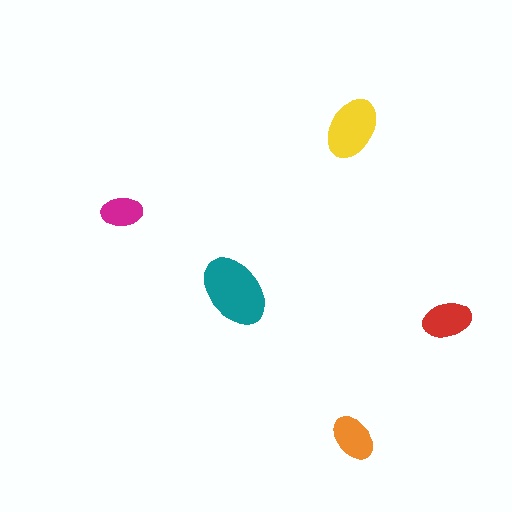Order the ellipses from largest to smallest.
the teal one, the yellow one, the red one, the orange one, the magenta one.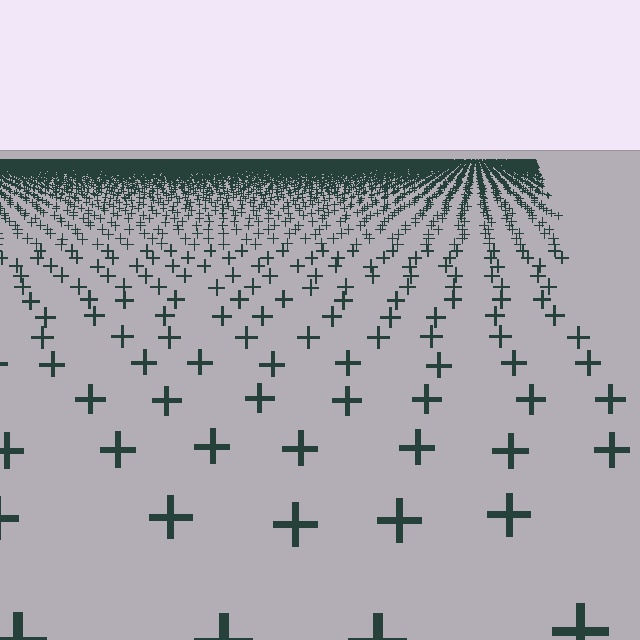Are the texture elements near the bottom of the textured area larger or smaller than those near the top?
Larger. Near the bottom, elements are closer to the viewer and appear at a bigger on-screen size.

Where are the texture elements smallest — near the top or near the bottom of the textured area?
Near the top.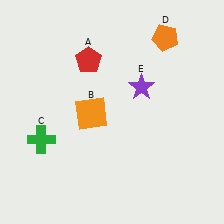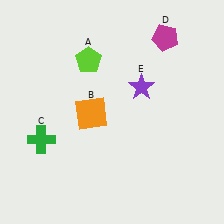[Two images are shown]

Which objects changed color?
A changed from red to lime. D changed from orange to magenta.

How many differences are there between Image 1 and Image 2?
There are 2 differences between the two images.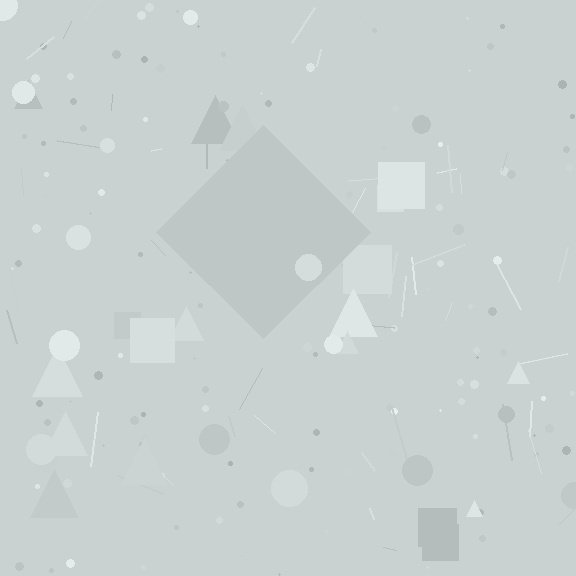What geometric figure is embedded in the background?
A diamond is embedded in the background.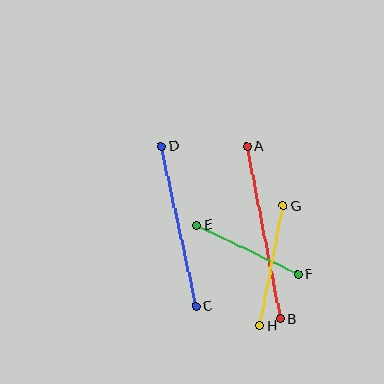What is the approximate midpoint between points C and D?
The midpoint is at approximately (179, 226) pixels.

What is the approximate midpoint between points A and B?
The midpoint is at approximately (264, 233) pixels.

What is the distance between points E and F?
The distance is approximately 113 pixels.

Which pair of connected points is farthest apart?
Points A and B are farthest apart.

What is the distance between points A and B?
The distance is approximately 176 pixels.